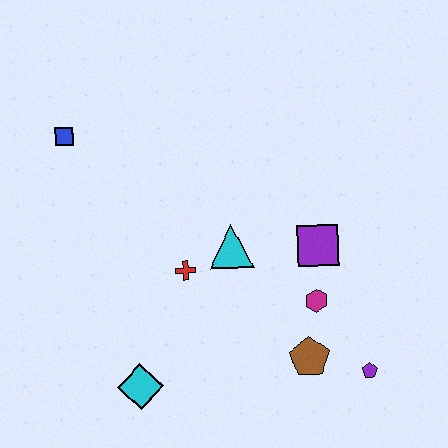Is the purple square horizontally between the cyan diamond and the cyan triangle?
No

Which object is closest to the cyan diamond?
The red cross is closest to the cyan diamond.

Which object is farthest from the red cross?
The purple pentagon is farthest from the red cross.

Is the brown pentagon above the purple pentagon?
Yes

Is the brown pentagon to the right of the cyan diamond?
Yes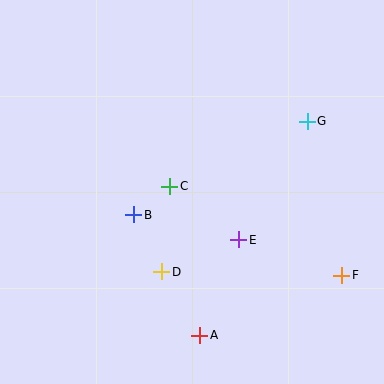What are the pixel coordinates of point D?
Point D is at (162, 272).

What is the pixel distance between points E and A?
The distance between E and A is 103 pixels.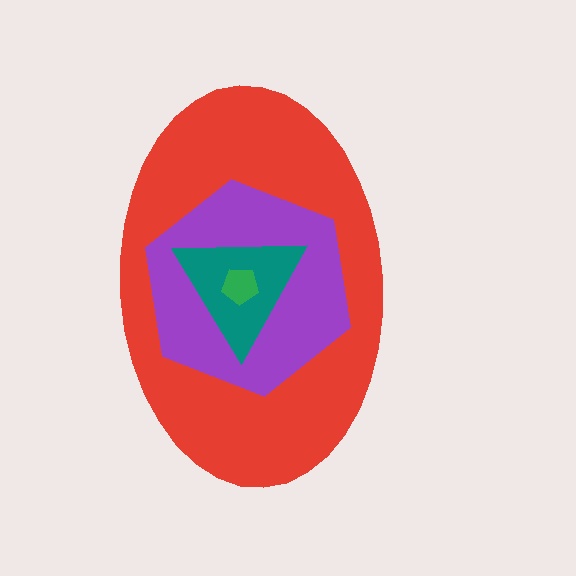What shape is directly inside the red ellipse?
The purple hexagon.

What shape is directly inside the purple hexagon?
The teal triangle.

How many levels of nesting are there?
4.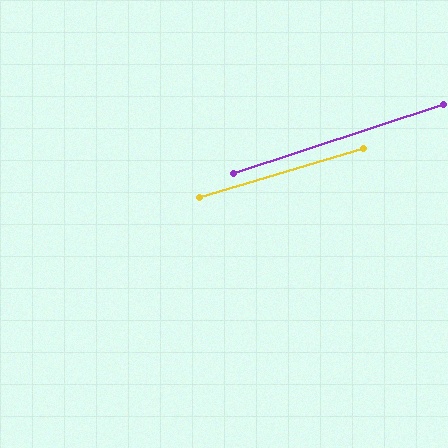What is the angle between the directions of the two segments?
Approximately 2 degrees.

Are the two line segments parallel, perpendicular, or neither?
Parallel — their directions differ by only 1.7°.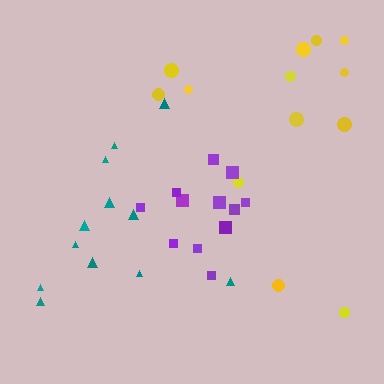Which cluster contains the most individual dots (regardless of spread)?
Yellow (13).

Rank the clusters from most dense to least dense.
purple, teal, yellow.